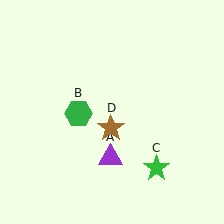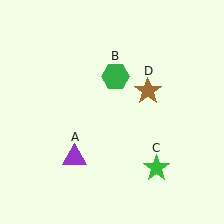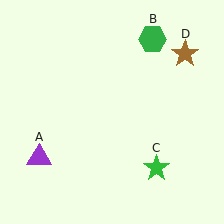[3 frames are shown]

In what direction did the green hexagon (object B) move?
The green hexagon (object B) moved up and to the right.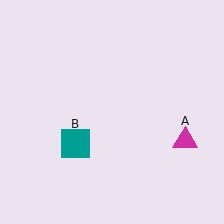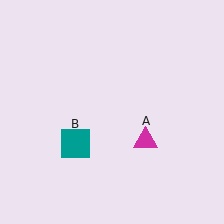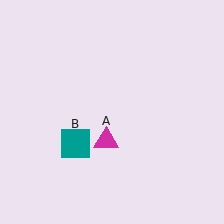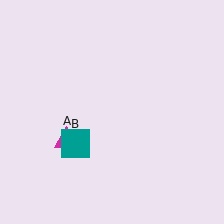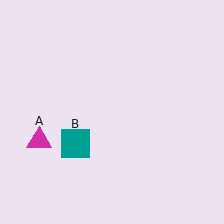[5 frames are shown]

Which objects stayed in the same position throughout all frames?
Teal square (object B) remained stationary.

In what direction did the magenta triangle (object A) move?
The magenta triangle (object A) moved left.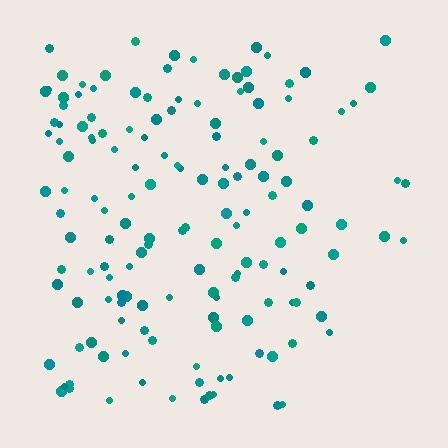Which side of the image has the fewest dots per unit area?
The right.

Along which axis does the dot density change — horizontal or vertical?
Horizontal.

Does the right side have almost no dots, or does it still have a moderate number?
Still a moderate number, just noticeably fewer than the left.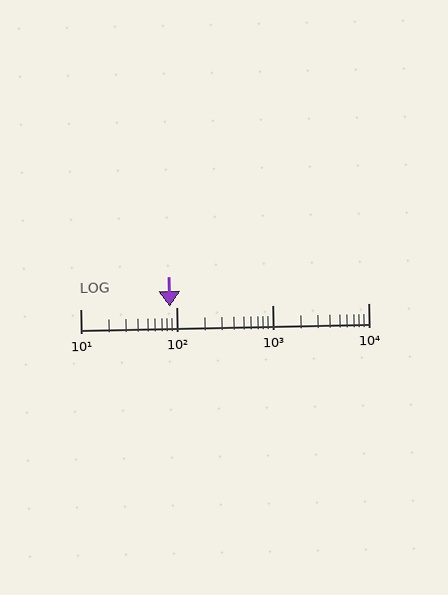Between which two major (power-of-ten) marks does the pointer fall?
The pointer is between 10 and 100.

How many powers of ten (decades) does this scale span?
The scale spans 3 decades, from 10 to 10000.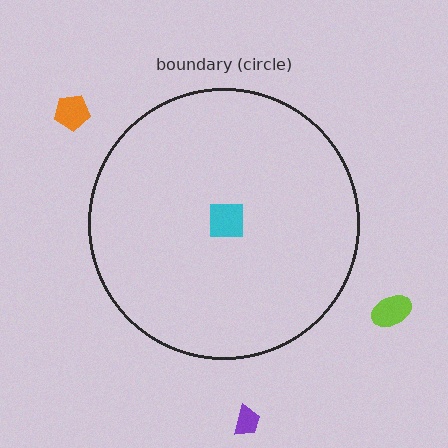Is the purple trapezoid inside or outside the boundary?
Outside.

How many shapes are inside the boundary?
1 inside, 3 outside.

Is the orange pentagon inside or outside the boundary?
Outside.